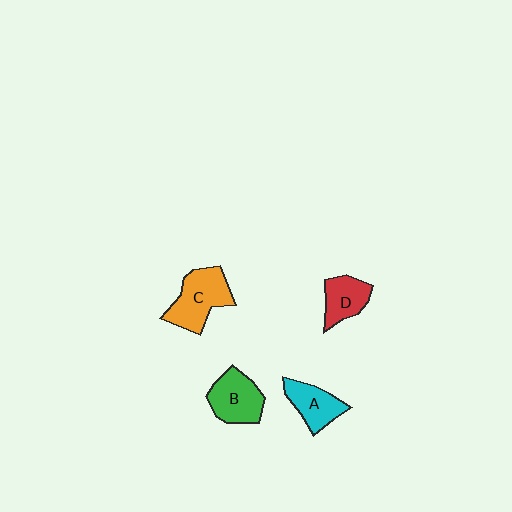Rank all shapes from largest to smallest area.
From largest to smallest: C (orange), B (green), A (cyan), D (red).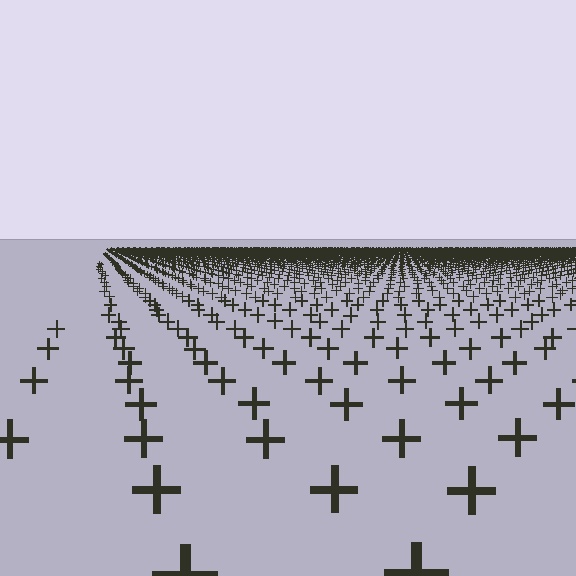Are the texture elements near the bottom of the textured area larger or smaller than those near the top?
Larger. Near the bottom, elements are closer to the viewer and appear at a bigger on-screen size.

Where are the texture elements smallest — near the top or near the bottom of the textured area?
Near the top.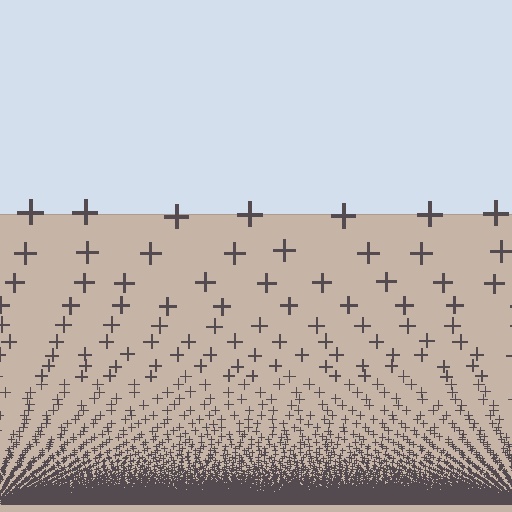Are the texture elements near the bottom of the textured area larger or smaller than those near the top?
Smaller. The gradient is inverted — elements near the bottom are smaller and denser.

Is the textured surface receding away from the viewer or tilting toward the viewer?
The surface appears to tilt toward the viewer. Texture elements get larger and sparser toward the top.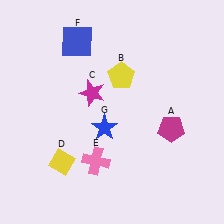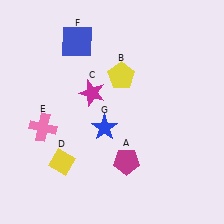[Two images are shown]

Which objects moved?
The objects that moved are: the magenta pentagon (A), the pink cross (E).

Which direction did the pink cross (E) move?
The pink cross (E) moved left.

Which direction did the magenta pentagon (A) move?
The magenta pentagon (A) moved left.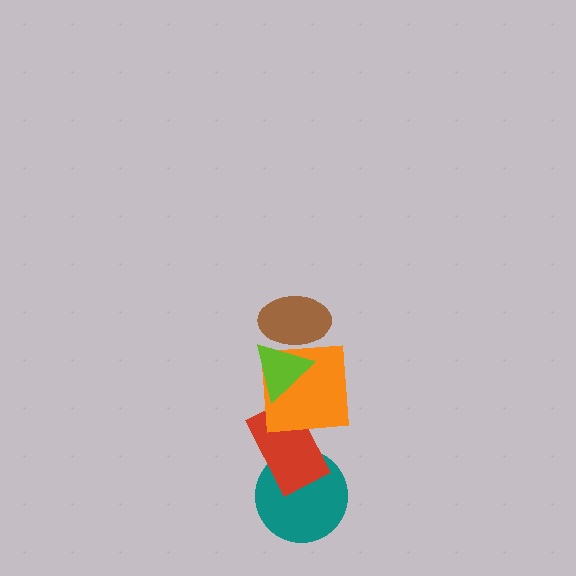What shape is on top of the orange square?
The lime triangle is on top of the orange square.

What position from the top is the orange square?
The orange square is 3rd from the top.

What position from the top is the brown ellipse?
The brown ellipse is 1st from the top.